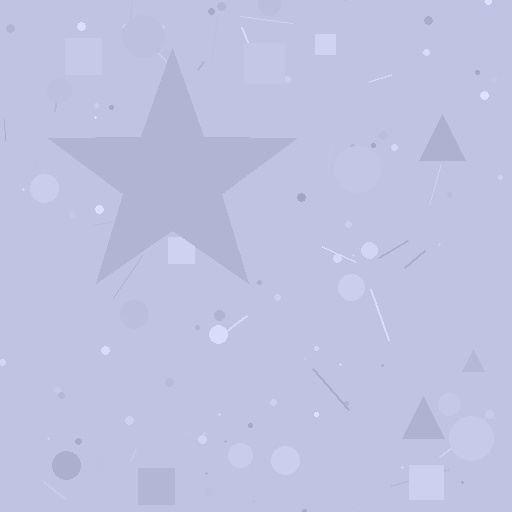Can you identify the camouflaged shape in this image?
The camouflaged shape is a star.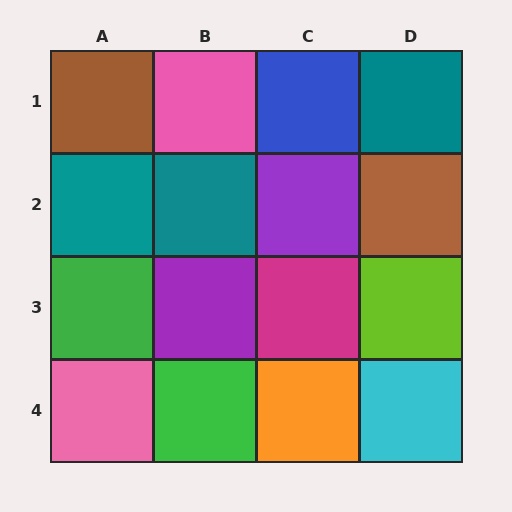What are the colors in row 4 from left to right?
Pink, green, orange, cyan.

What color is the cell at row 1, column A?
Brown.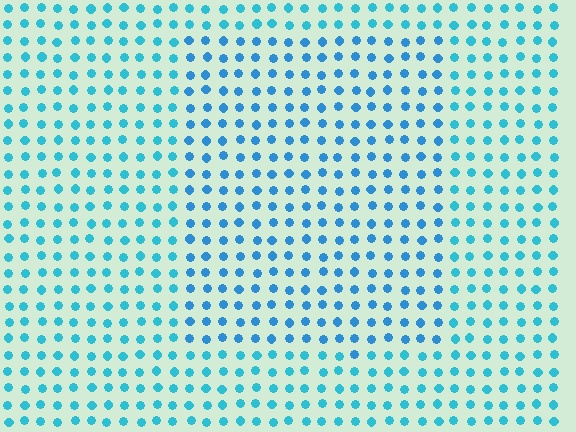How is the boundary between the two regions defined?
The boundary is defined purely by a slight shift in hue (about 18 degrees). Spacing, size, and orientation are identical on both sides.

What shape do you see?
I see a rectangle.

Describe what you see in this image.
The image is filled with small cyan elements in a uniform arrangement. A rectangle-shaped region is visible where the elements are tinted to a slightly different hue, forming a subtle color boundary.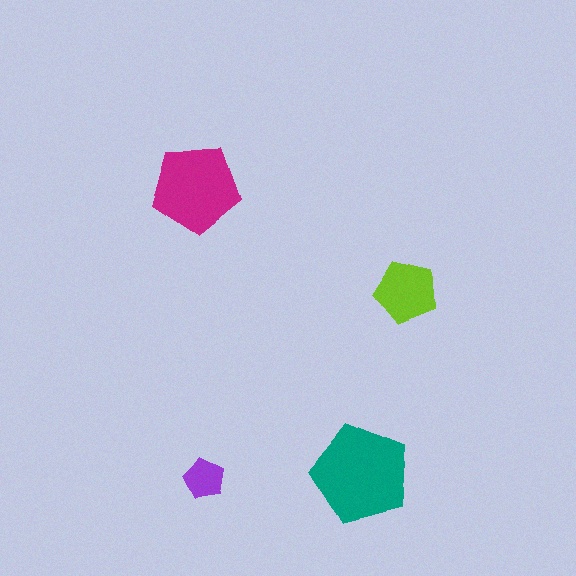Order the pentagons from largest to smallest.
the teal one, the magenta one, the lime one, the purple one.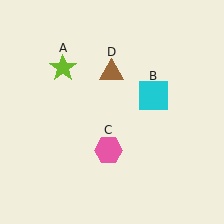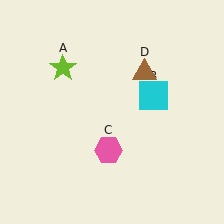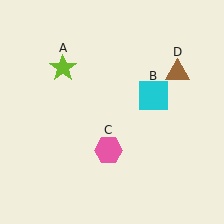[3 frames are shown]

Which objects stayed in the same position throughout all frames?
Lime star (object A) and cyan square (object B) and pink hexagon (object C) remained stationary.